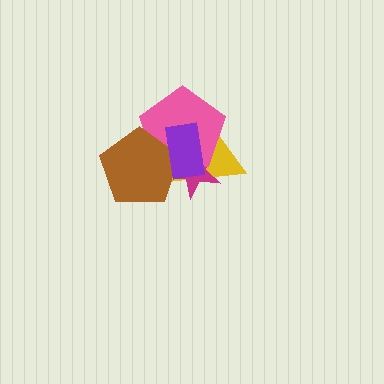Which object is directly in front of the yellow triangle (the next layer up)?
The magenta star is directly in front of the yellow triangle.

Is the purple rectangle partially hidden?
No, no other shape covers it.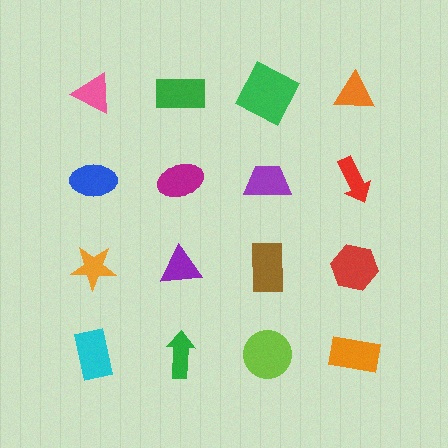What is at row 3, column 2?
A purple triangle.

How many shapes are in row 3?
4 shapes.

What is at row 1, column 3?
A green square.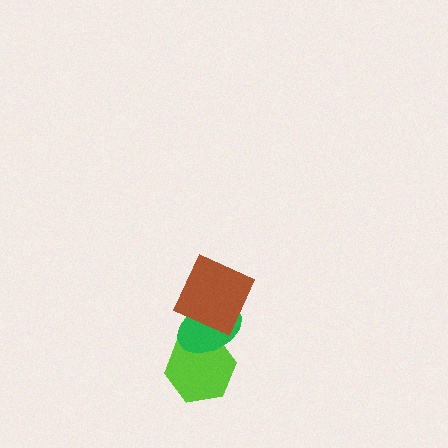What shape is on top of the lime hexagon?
The green ellipse is on top of the lime hexagon.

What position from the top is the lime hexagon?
The lime hexagon is 3rd from the top.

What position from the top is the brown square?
The brown square is 1st from the top.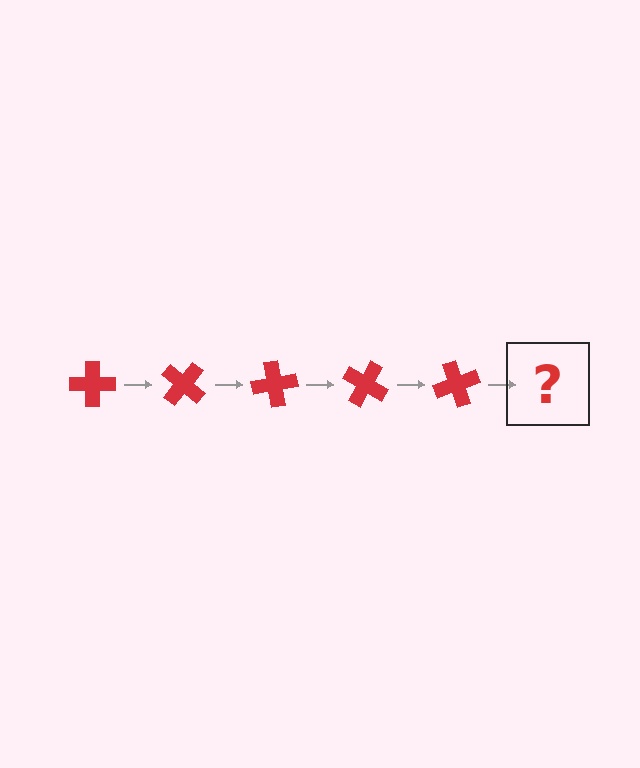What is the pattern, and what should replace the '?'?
The pattern is that the cross rotates 40 degrees each step. The '?' should be a red cross rotated 200 degrees.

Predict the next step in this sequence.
The next step is a red cross rotated 200 degrees.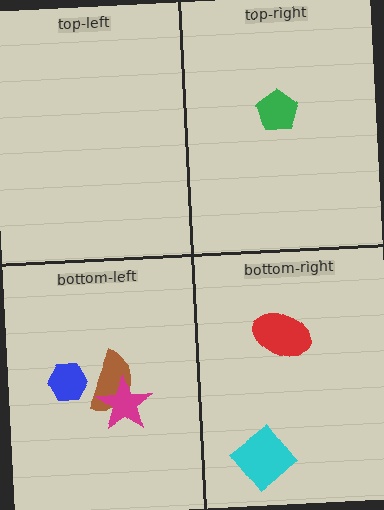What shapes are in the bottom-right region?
The cyan diamond, the red ellipse.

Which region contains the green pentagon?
The top-right region.